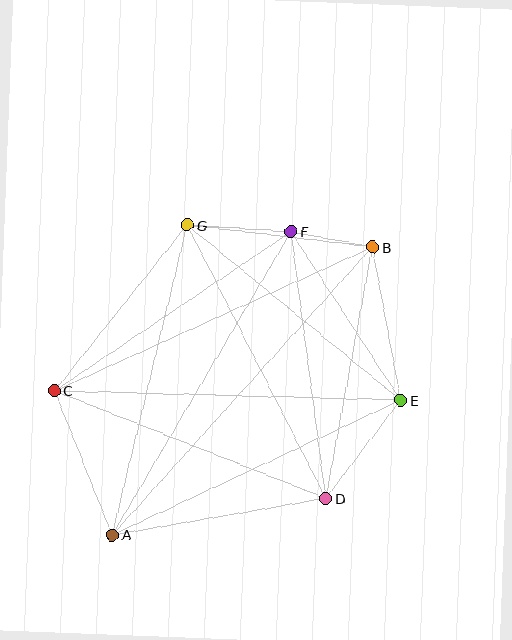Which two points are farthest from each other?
Points A and B are farthest from each other.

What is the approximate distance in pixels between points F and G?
The distance between F and G is approximately 104 pixels.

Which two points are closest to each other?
Points B and F are closest to each other.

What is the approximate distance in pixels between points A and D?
The distance between A and D is approximately 217 pixels.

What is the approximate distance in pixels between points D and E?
The distance between D and E is approximately 123 pixels.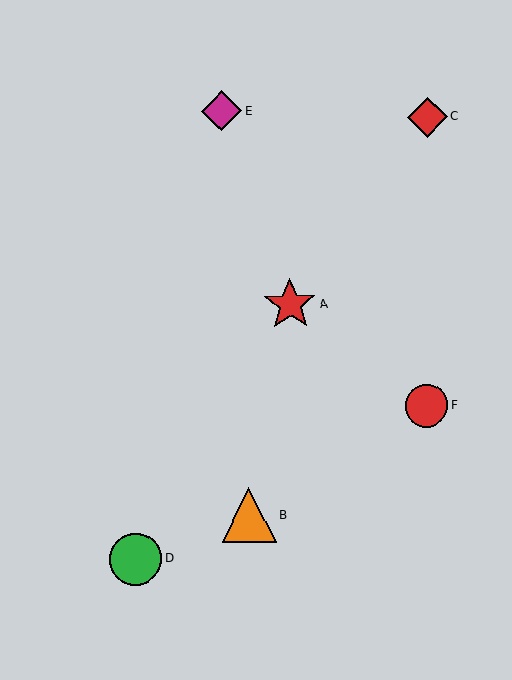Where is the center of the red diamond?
The center of the red diamond is at (427, 117).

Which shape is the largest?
The orange triangle (labeled B) is the largest.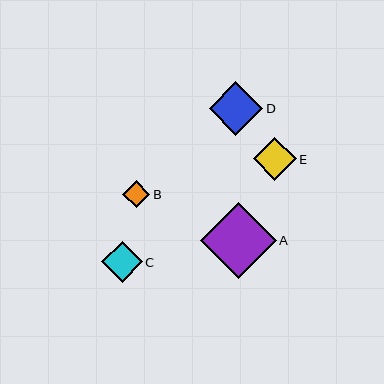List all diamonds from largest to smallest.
From largest to smallest: A, D, E, C, B.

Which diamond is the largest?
Diamond A is the largest with a size of approximately 76 pixels.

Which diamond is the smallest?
Diamond B is the smallest with a size of approximately 27 pixels.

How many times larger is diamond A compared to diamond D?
Diamond A is approximately 1.4 times the size of diamond D.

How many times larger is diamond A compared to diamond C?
Diamond A is approximately 1.9 times the size of diamond C.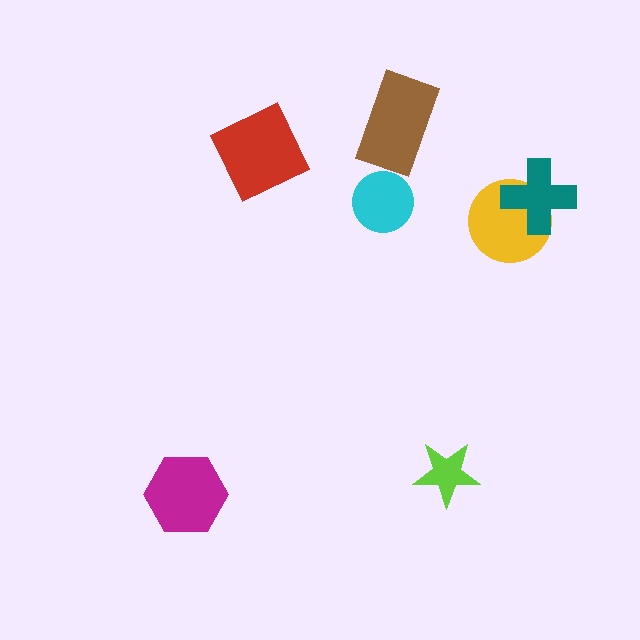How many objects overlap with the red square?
0 objects overlap with the red square.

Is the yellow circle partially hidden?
Yes, it is partially covered by another shape.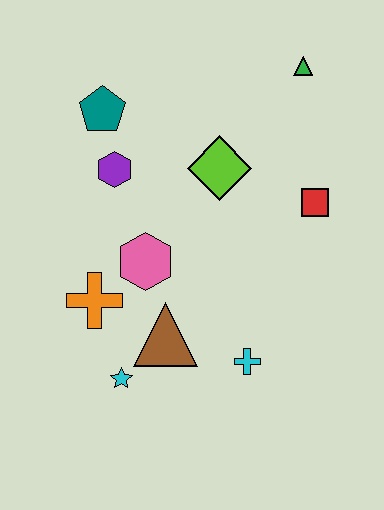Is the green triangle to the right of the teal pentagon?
Yes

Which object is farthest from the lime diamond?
The cyan star is farthest from the lime diamond.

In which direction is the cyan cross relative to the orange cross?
The cyan cross is to the right of the orange cross.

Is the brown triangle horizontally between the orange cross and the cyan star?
No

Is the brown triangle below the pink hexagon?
Yes